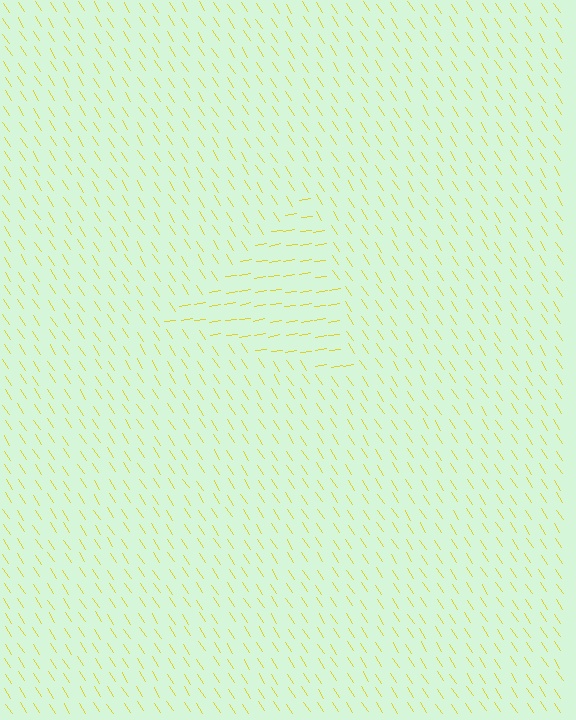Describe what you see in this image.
The image is filled with small yellow line segments. A triangle region in the image has lines oriented differently from the surrounding lines, creating a visible texture boundary.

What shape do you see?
I see a triangle.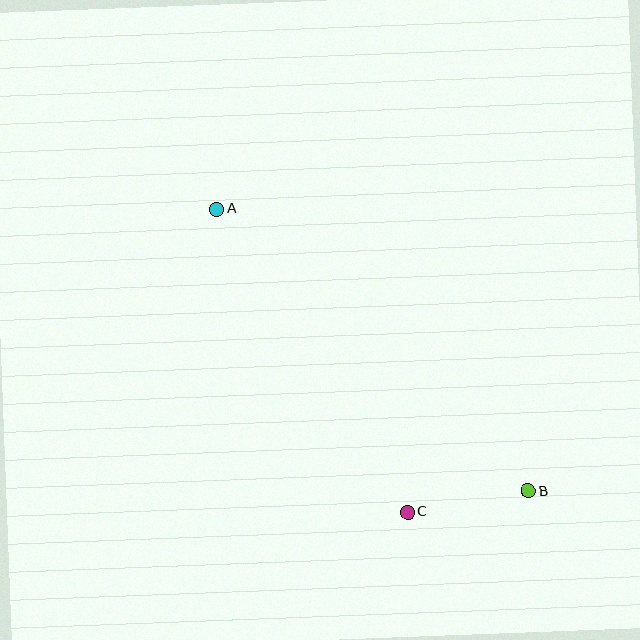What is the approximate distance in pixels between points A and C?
The distance between A and C is approximately 358 pixels.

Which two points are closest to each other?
Points B and C are closest to each other.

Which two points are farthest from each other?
Points A and B are farthest from each other.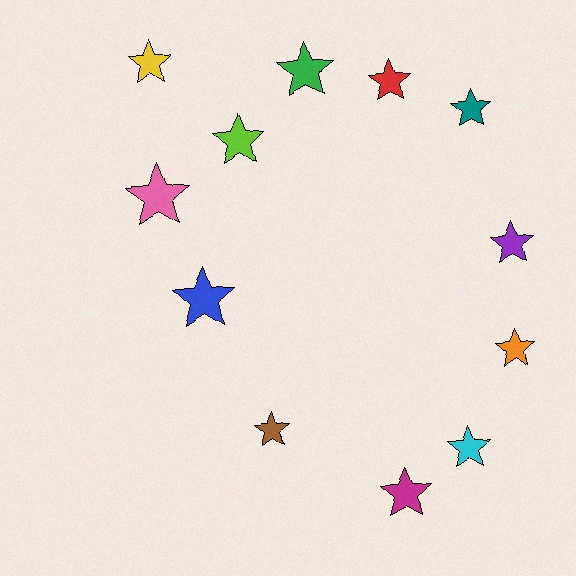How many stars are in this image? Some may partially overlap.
There are 12 stars.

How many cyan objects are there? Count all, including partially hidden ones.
There is 1 cyan object.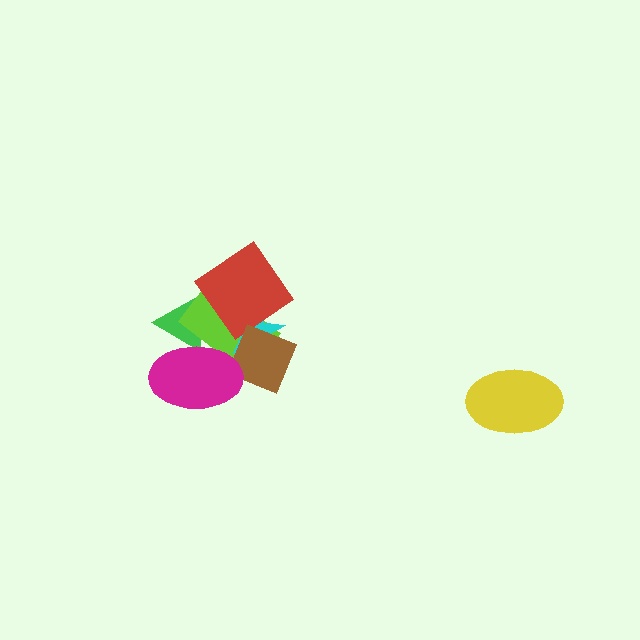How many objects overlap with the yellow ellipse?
0 objects overlap with the yellow ellipse.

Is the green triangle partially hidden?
Yes, it is partially covered by another shape.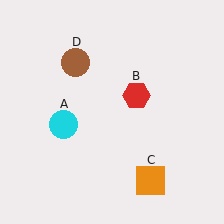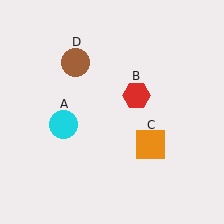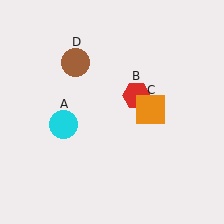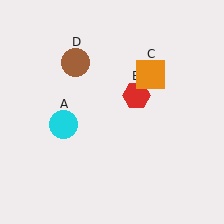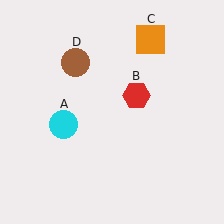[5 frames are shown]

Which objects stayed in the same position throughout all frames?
Cyan circle (object A) and red hexagon (object B) and brown circle (object D) remained stationary.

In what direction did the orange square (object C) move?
The orange square (object C) moved up.